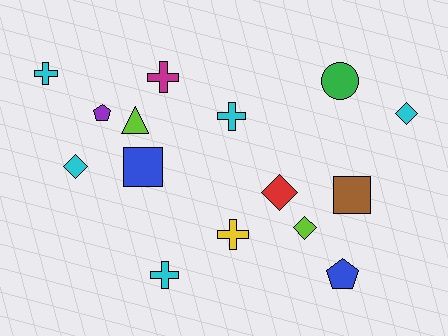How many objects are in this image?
There are 15 objects.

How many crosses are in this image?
There are 5 crosses.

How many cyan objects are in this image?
There are 5 cyan objects.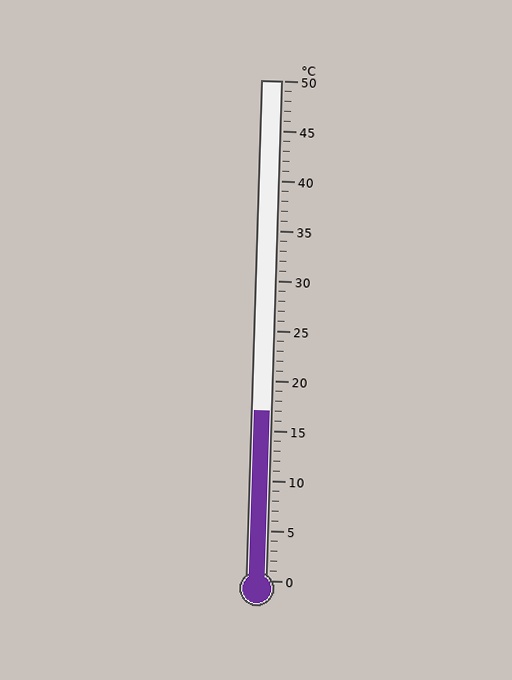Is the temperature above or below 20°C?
The temperature is below 20°C.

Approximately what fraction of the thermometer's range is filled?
The thermometer is filled to approximately 35% of its range.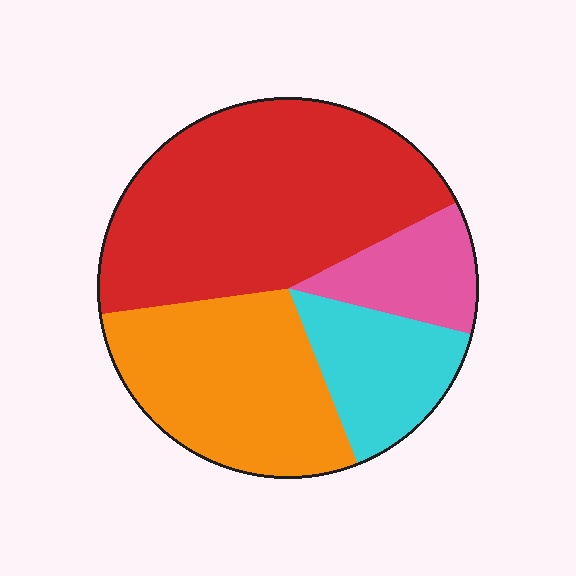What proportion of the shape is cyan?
Cyan takes up about one sixth (1/6) of the shape.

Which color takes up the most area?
Red, at roughly 45%.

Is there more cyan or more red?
Red.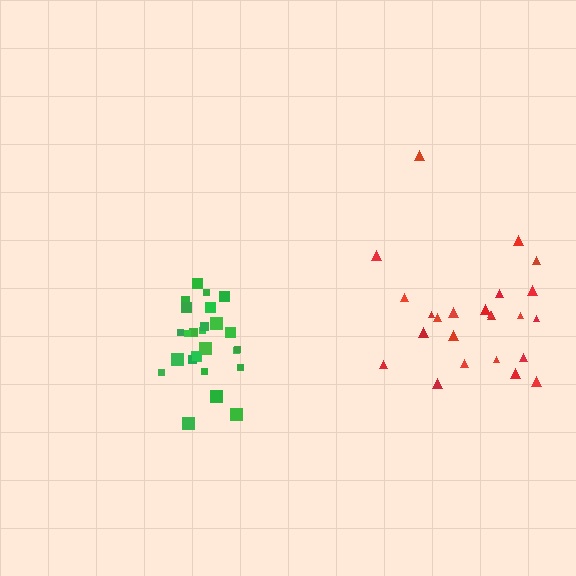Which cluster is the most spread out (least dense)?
Red.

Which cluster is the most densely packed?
Green.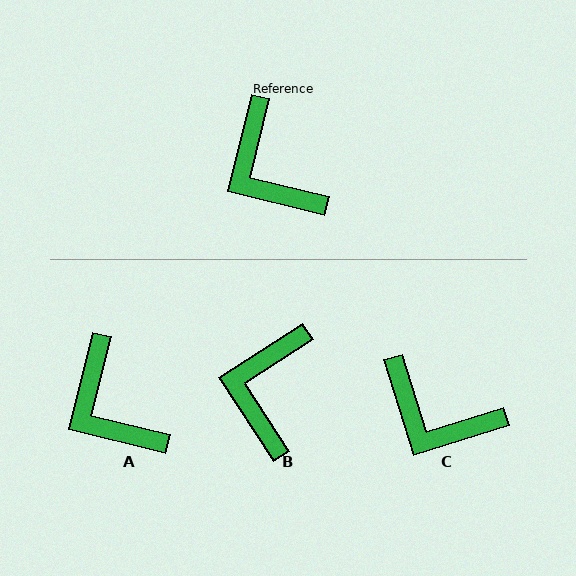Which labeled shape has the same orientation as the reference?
A.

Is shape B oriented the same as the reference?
No, it is off by about 43 degrees.